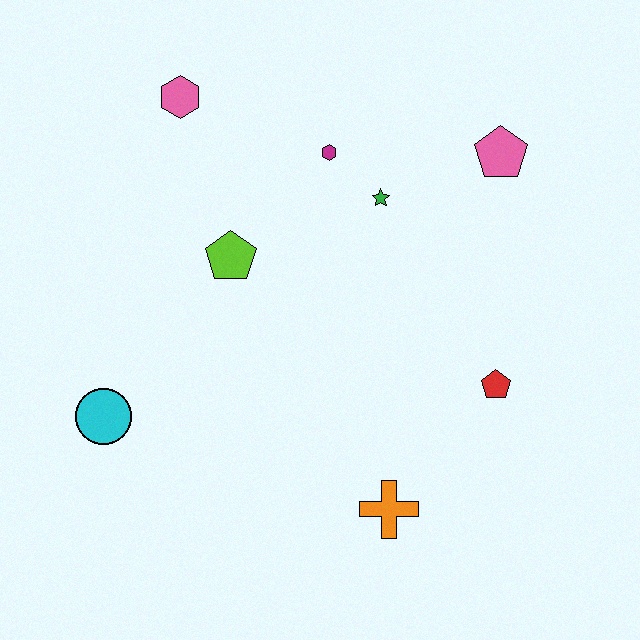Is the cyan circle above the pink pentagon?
No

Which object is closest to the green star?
The magenta hexagon is closest to the green star.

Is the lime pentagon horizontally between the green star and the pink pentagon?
No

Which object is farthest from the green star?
The cyan circle is farthest from the green star.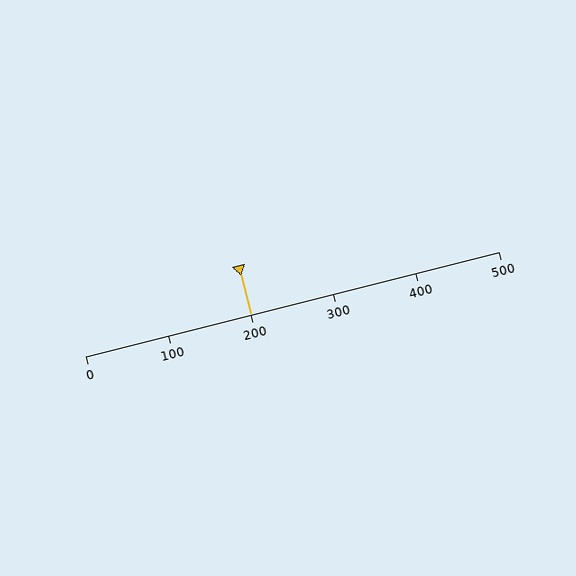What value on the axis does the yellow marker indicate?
The marker indicates approximately 200.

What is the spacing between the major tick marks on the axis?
The major ticks are spaced 100 apart.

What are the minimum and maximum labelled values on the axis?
The axis runs from 0 to 500.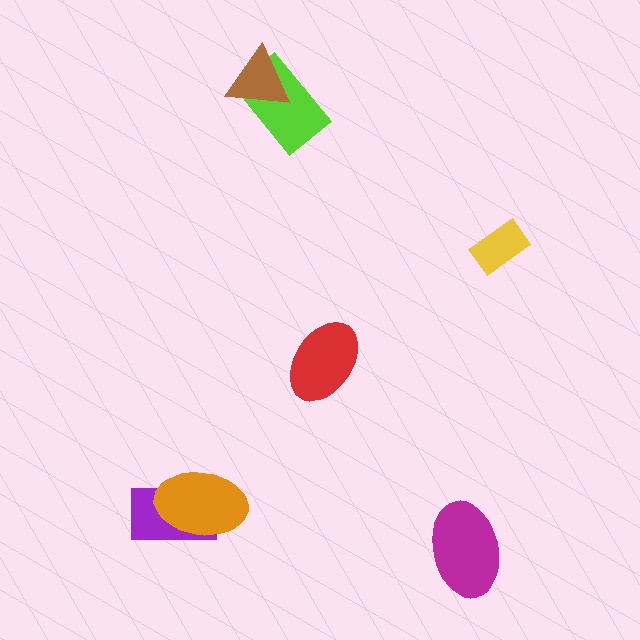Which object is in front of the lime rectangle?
The brown triangle is in front of the lime rectangle.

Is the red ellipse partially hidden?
No, no other shape covers it.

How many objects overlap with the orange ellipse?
1 object overlaps with the orange ellipse.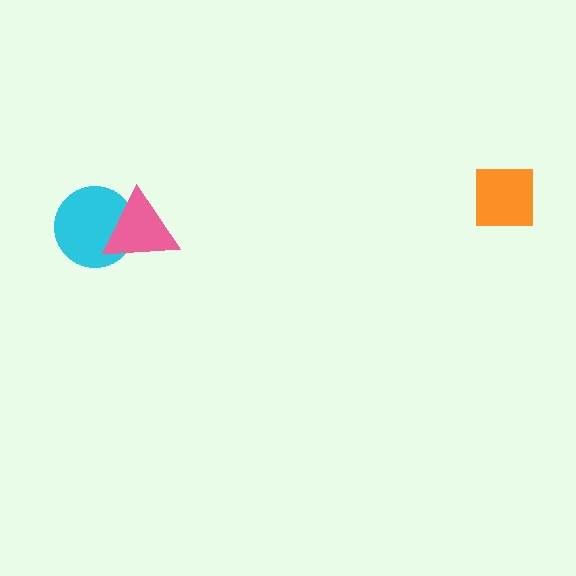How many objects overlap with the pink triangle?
1 object overlaps with the pink triangle.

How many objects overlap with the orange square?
0 objects overlap with the orange square.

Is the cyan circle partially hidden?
Yes, it is partially covered by another shape.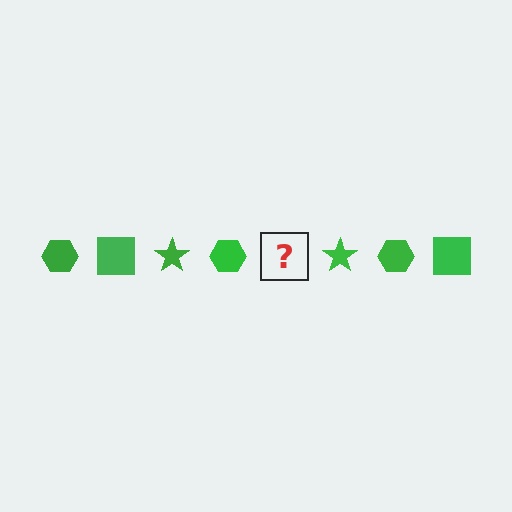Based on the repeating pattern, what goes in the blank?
The blank should be a green square.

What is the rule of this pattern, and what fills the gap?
The rule is that the pattern cycles through hexagon, square, star shapes in green. The gap should be filled with a green square.